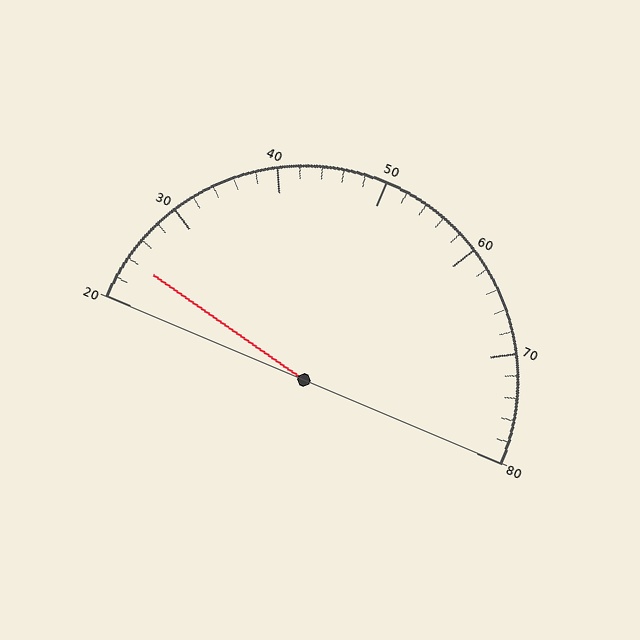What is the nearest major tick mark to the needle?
The nearest major tick mark is 20.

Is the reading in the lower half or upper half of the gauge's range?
The reading is in the lower half of the range (20 to 80).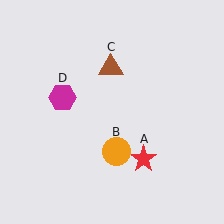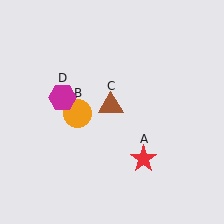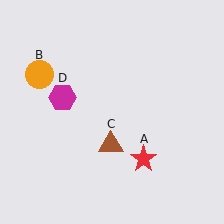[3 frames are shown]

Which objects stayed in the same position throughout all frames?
Red star (object A) and magenta hexagon (object D) remained stationary.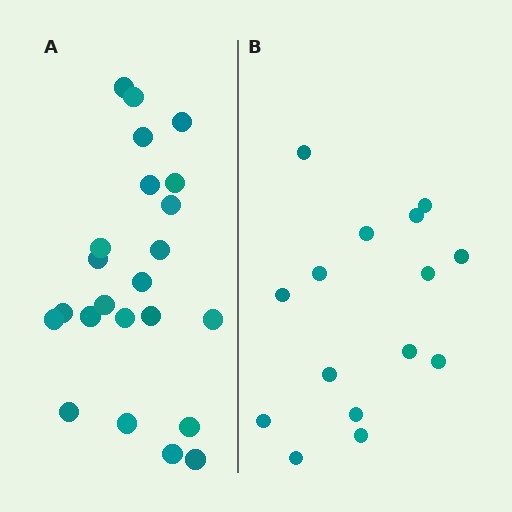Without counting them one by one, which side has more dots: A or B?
Region A (the left region) has more dots.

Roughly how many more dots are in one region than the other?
Region A has roughly 8 or so more dots than region B.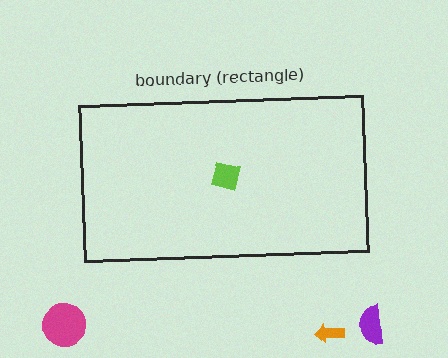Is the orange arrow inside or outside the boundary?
Outside.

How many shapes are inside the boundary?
1 inside, 3 outside.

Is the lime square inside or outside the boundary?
Inside.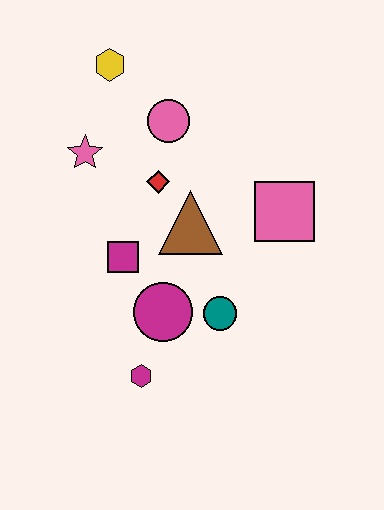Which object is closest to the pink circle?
The red diamond is closest to the pink circle.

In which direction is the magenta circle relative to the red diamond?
The magenta circle is below the red diamond.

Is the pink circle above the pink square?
Yes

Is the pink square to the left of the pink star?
No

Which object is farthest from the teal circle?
The yellow hexagon is farthest from the teal circle.